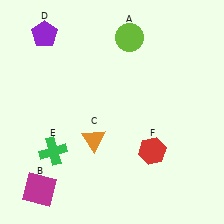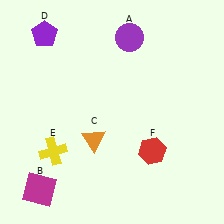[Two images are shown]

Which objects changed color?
A changed from lime to purple. E changed from green to yellow.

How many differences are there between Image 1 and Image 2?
There are 2 differences between the two images.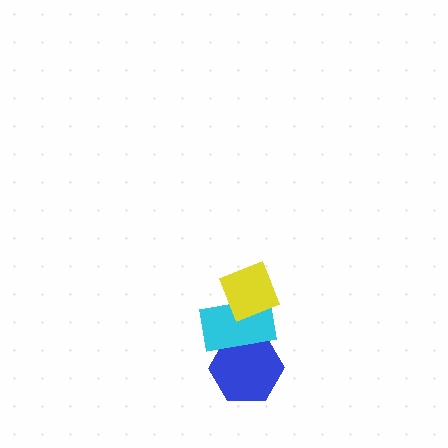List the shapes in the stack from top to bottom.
From top to bottom: the yellow diamond, the cyan rectangle, the blue hexagon.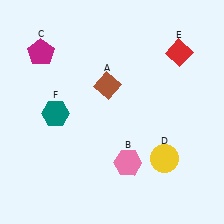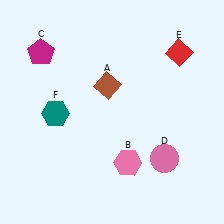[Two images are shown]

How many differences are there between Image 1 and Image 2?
There is 1 difference between the two images.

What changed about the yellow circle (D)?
In Image 1, D is yellow. In Image 2, it changed to pink.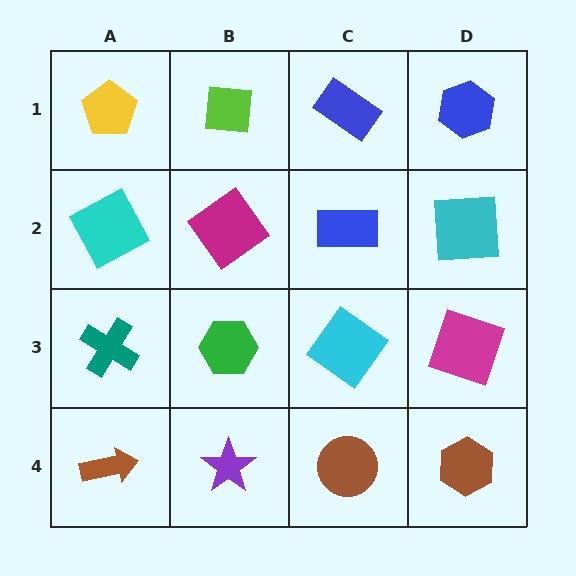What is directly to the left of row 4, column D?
A brown circle.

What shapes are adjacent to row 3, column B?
A magenta diamond (row 2, column B), a purple star (row 4, column B), a teal cross (row 3, column A), a cyan diamond (row 3, column C).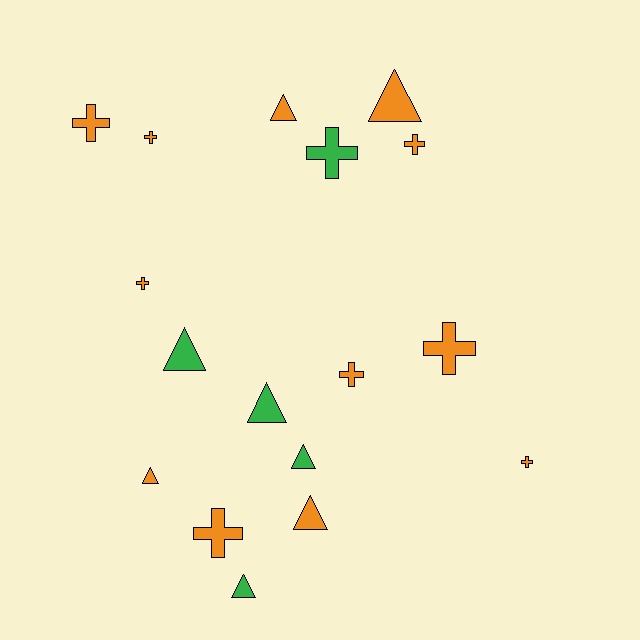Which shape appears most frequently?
Cross, with 9 objects.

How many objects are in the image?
There are 17 objects.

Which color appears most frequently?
Orange, with 12 objects.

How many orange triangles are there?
There are 4 orange triangles.